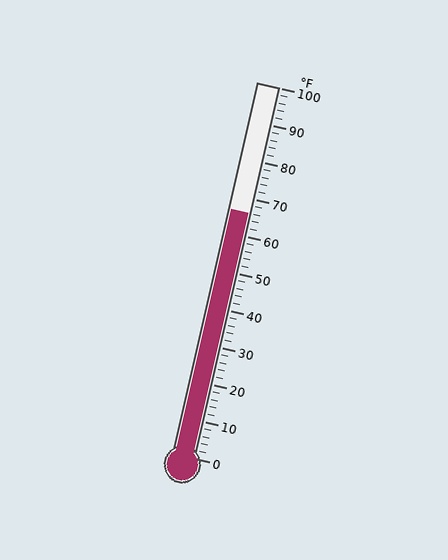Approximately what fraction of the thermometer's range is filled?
The thermometer is filled to approximately 65% of its range.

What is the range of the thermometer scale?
The thermometer scale ranges from 0°F to 100°F.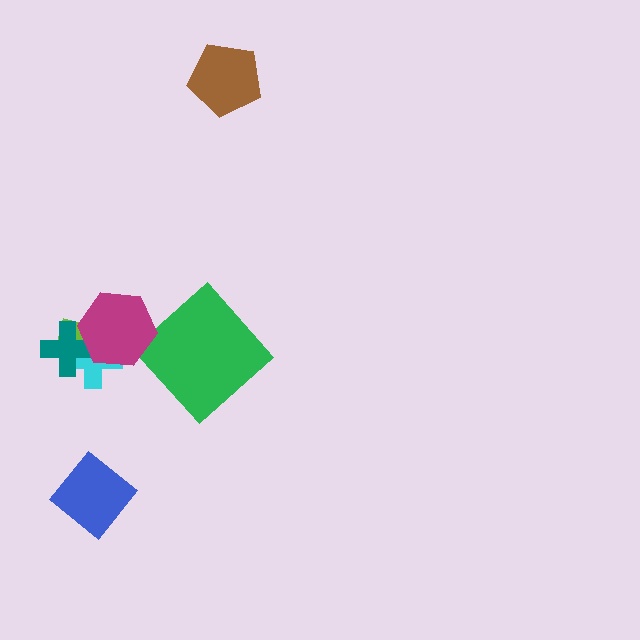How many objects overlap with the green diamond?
0 objects overlap with the green diamond.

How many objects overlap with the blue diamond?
0 objects overlap with the blue diamond.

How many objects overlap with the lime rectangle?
3 objects overlap with the lime rectangle.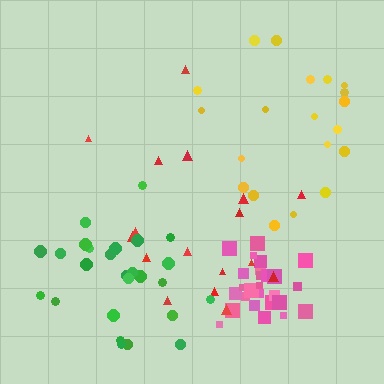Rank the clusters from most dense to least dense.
pink, green, red, yellow.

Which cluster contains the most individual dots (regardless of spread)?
Pink (27).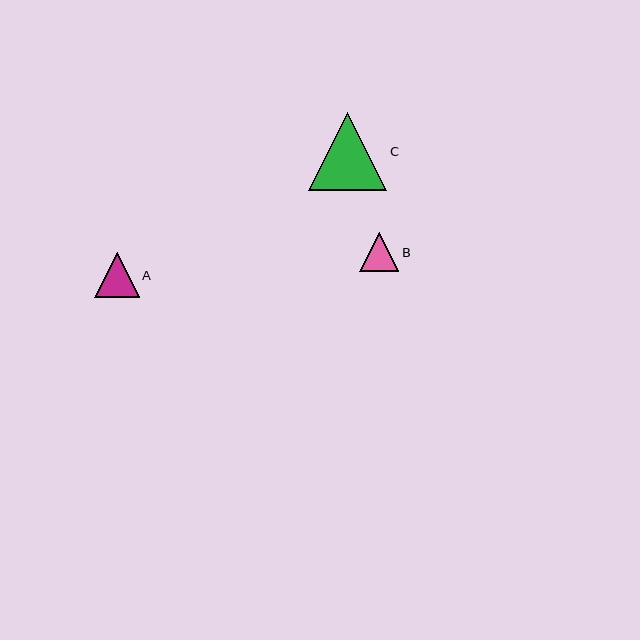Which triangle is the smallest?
Triangle B is the smallest with a size of approximately 39 pixels.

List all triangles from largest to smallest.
From largest to smallest: C, A, B.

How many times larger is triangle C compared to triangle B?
Triangle C is approximately 2.0 times the size of triangle B.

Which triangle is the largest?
Triangle C is the largest with a size of approximately 78 pixels.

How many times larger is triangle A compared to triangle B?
Triangle A is approximately 1.1 times the size of triangle B.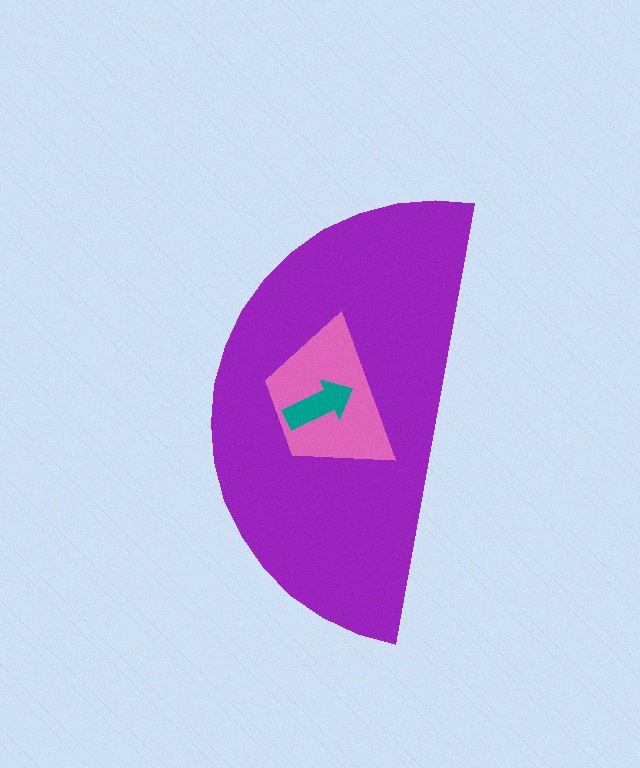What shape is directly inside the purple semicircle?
The pink trapezoid.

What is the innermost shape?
The teal arrow.